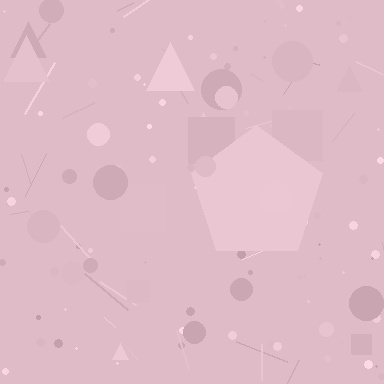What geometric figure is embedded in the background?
A pentagon is embedded in the background.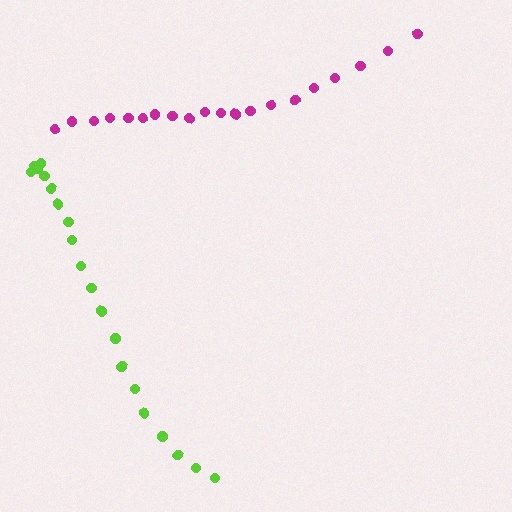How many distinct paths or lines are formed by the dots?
There are 2 distinct paths.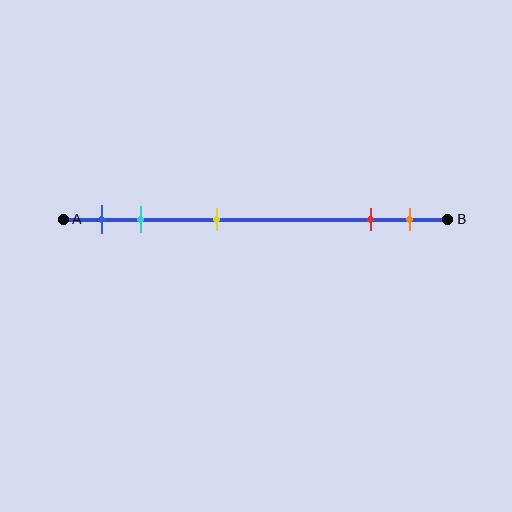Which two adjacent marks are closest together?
The red and orange marks are the closest adjacent pair.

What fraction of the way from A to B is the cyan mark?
The cyan mark is approximately 20% (0.2) of the way from A to B.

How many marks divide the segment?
There are 5 marks dividing the segment.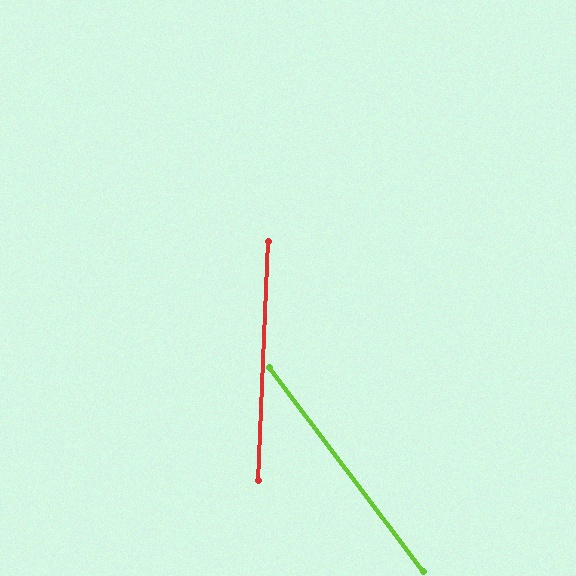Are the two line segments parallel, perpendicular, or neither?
Neither parallel nor perpendicular — they differ by about 40°.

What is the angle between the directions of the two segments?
Approximately 40 degrees.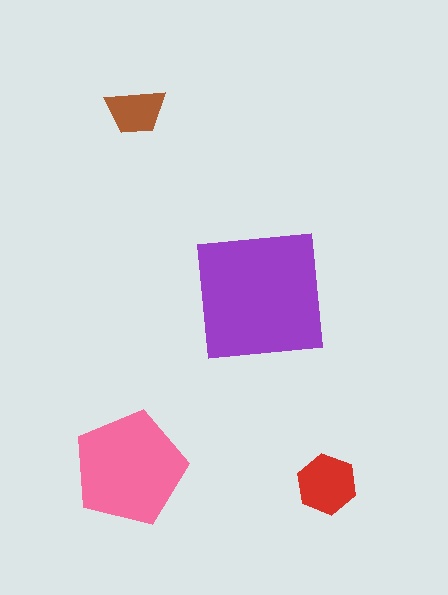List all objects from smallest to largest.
The brown trapezoid, the red hexagon, the pink pentagon, the purple square.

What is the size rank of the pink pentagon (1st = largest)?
2nd.